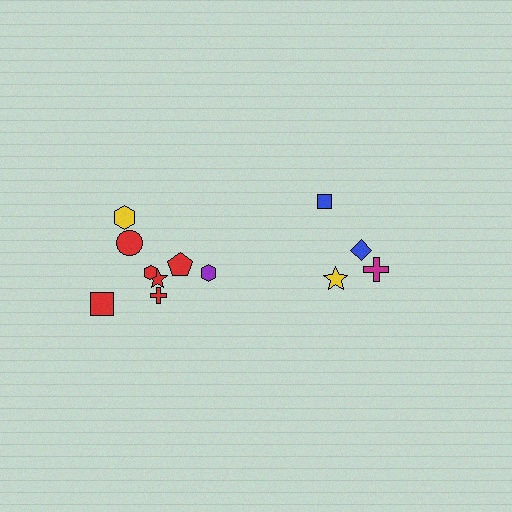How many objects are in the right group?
There are 4 objects.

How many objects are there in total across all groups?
There are 12 objects.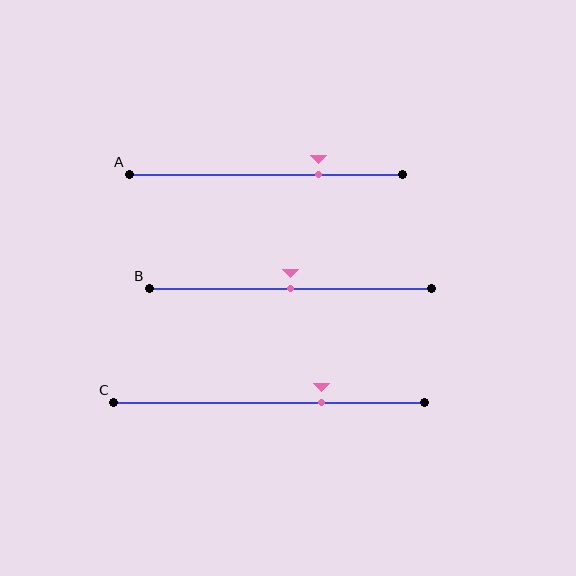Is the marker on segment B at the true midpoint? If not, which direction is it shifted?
Yes, the marker on segment B is at the true midpoint.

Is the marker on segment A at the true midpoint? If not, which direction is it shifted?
No, the marker on segment A is shifted to the right by about 19% of the segment length.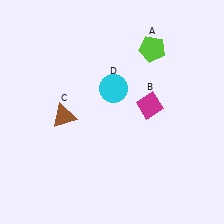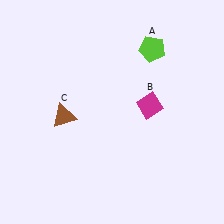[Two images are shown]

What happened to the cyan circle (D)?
The cyan circle (D) was removed in Image 2. It was in the top-right area of Image 1.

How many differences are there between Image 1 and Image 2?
There is 1 difference between the two images.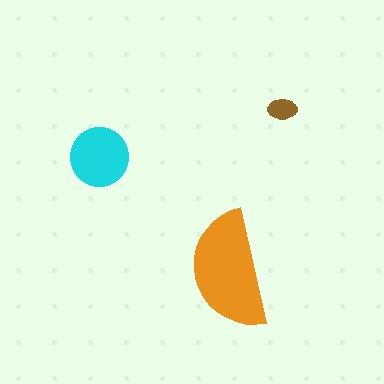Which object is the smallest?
The brown ellipse.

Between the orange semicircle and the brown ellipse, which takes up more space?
The orange semicircle.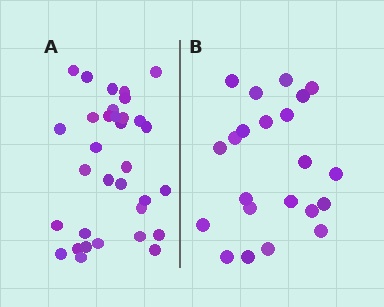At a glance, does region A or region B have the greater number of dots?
Region A (the left region) has more dots.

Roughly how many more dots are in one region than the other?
Region A has roughly 12 or so more dots than region B.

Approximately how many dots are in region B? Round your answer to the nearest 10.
About 20 dots. (The exact count is 22, which rounds to 20.)